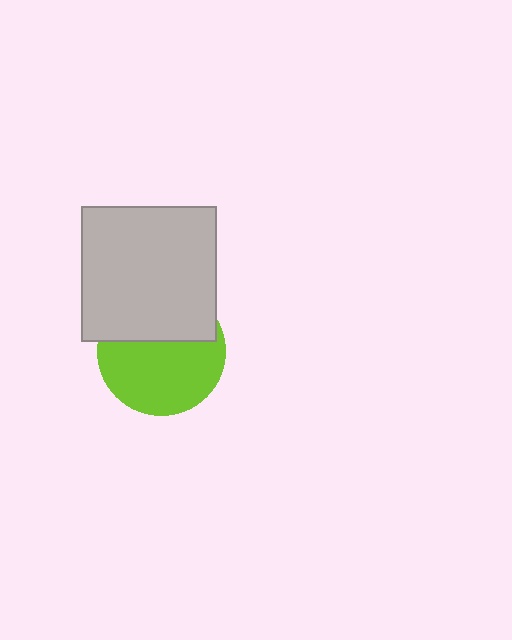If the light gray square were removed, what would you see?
You would see the complete lime circle.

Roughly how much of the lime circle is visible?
About half of it is visible (roughly 61%).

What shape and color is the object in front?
The object in front is a light gray square.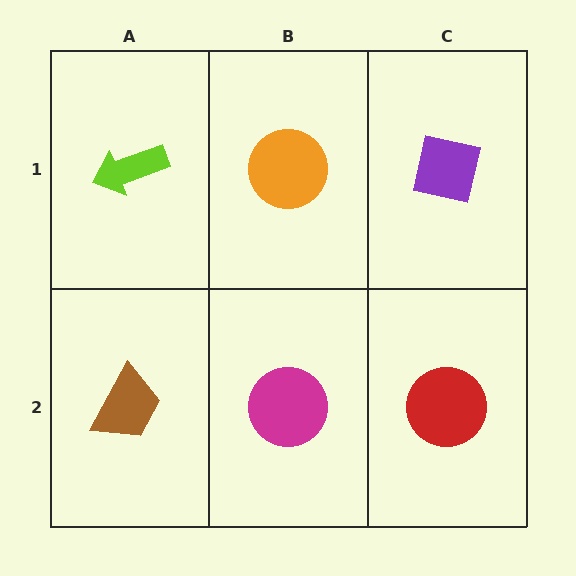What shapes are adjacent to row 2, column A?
A lime arrow (row 1, column A), a magenta circle (row 2, column B).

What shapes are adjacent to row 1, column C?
A red circle (row 2, column C), an orange circle (row 1, column B).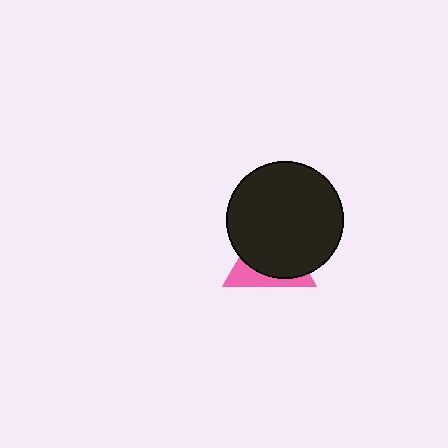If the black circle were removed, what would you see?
You would see the complete pink triangle.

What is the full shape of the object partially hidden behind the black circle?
The partially hidden object is a pink triangle.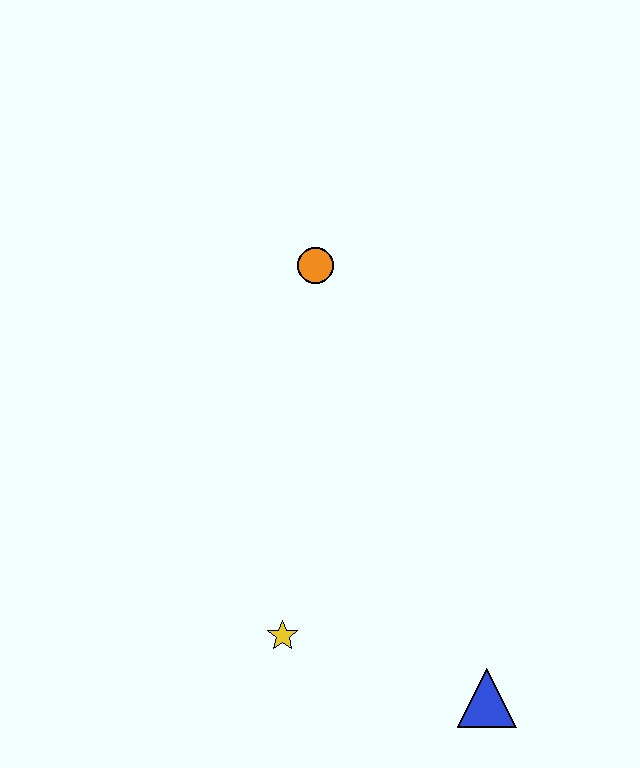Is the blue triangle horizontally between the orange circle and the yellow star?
No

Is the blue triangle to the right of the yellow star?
Yes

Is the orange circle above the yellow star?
Yes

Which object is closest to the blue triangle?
The yellow star is closest to the blue triangle.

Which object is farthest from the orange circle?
The blue triangle is farthest from the orange circle.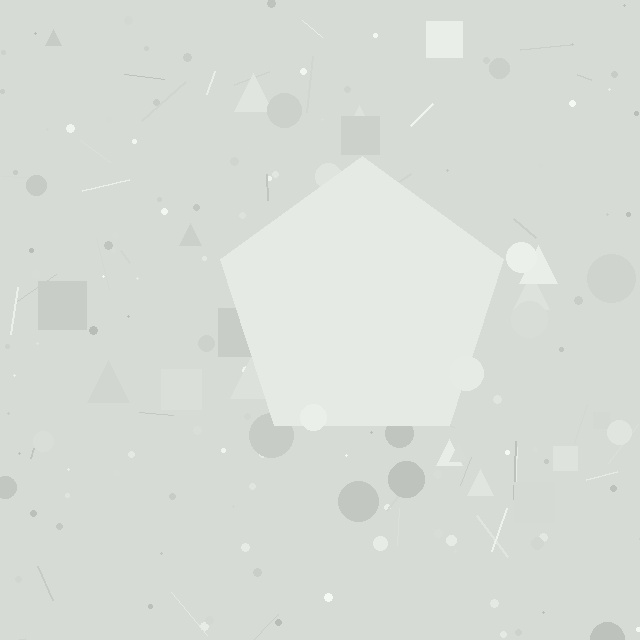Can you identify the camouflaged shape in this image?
The camouflaged shape is a pentagon.